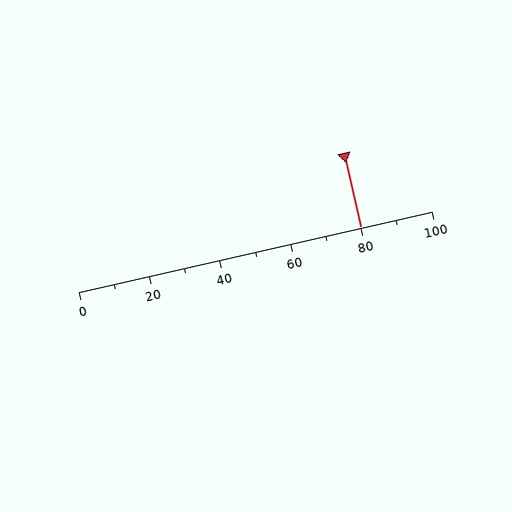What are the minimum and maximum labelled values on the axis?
The axis runs from 0 to 100.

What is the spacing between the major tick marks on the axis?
The major ticks are spaced 20 apart.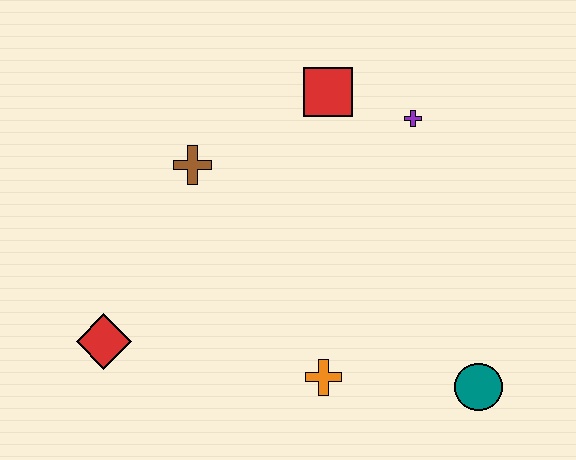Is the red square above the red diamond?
Yes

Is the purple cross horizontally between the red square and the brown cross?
No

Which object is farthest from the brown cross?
The teal circle is farthest from the brown cross.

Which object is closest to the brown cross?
The red square is closest to the brown cross.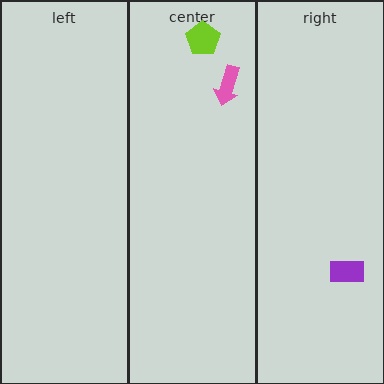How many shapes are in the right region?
1.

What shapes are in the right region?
The purple rectangle.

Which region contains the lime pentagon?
The center region.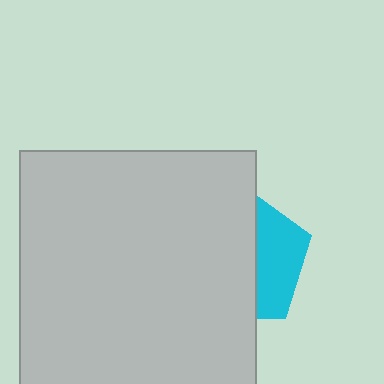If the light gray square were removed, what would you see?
You would see the complete cyan pentagon.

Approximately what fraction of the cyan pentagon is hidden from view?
Roughly 66% of the cyan pentagon is hidden behind the light gray square.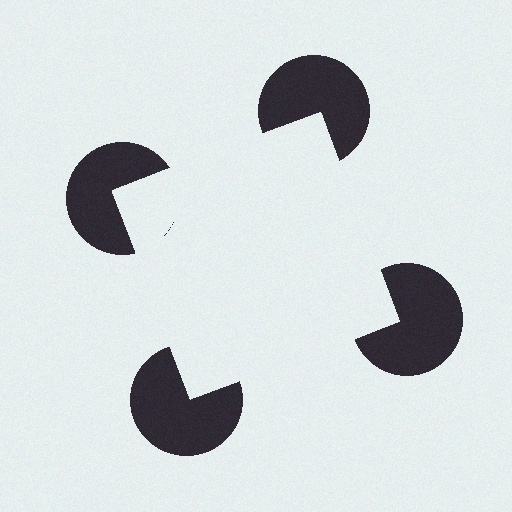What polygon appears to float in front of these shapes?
An illusory square — its edges are inferred from the aligned wedge cuts in the pac-man discs, not physically drawn.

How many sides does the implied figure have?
4 sides.